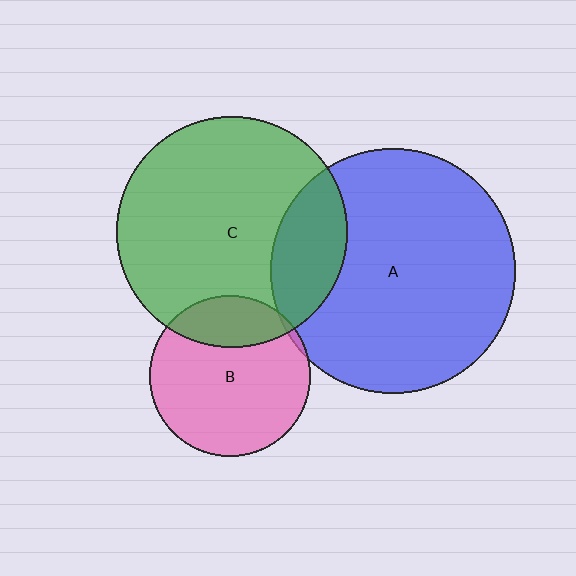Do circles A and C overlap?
Yes.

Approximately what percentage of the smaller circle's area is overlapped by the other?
Approximately 20%.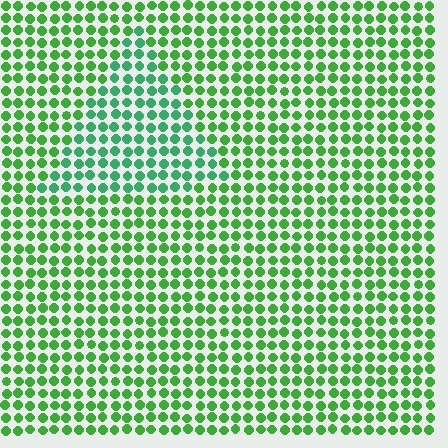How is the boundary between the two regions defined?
The boundary is defined purely by a slight shift in hue (about 28 degrees). Spacing, size, and orientation are identical on both sides.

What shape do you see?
I see a triangle.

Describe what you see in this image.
The image is filled with small green elements in a uniform arrangement. A triangle-shaped region is visible where the elements are tinted to a slightly different hue, forming a subtle color boundary.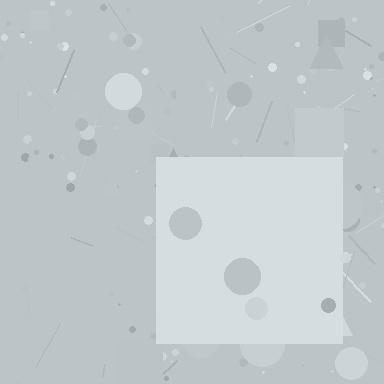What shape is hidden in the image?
A square is hidden in the image.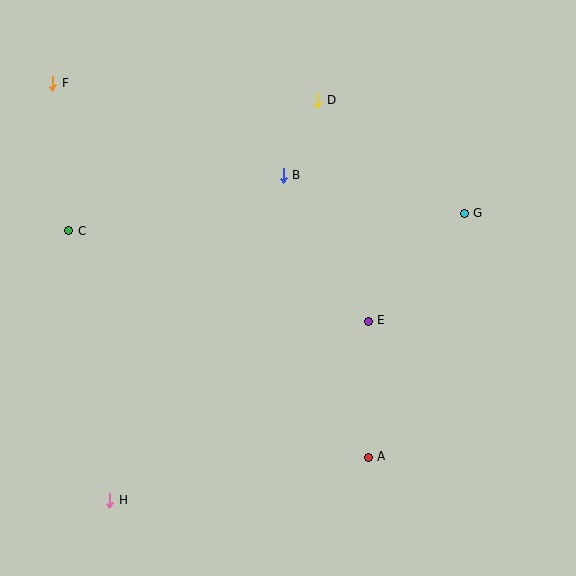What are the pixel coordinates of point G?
Point G is at (464, 213).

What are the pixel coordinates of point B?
Point B is at (283, 175).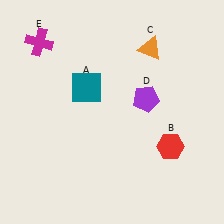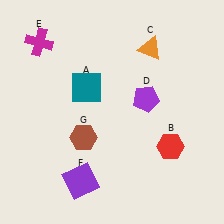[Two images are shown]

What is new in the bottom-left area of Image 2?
A purple square (F) was added in the bottom-left area of Image 2.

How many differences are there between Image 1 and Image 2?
There are 2 differences between the two images.